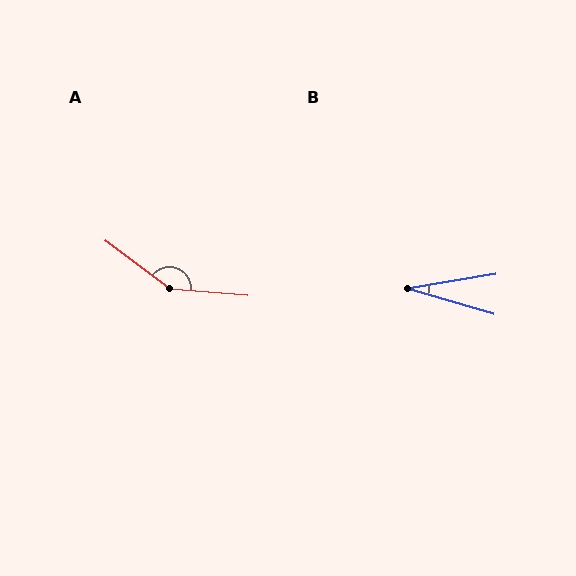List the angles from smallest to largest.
B (26°), A (148°).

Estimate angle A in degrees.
Approximately 148 degrees.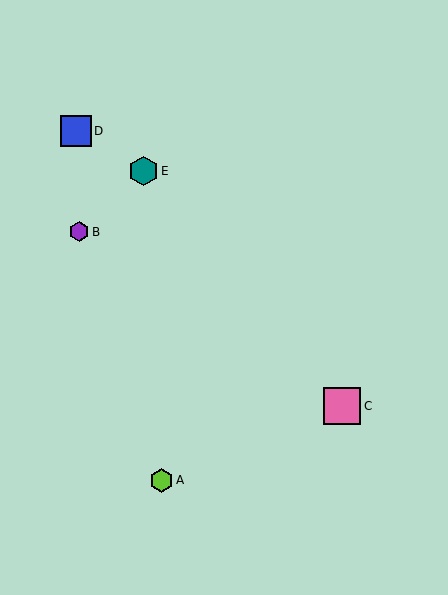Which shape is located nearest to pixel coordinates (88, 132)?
The blue square (labeled D) at (76, 131) is nearest to that location.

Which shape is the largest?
The pink square (labeled C) is the largest.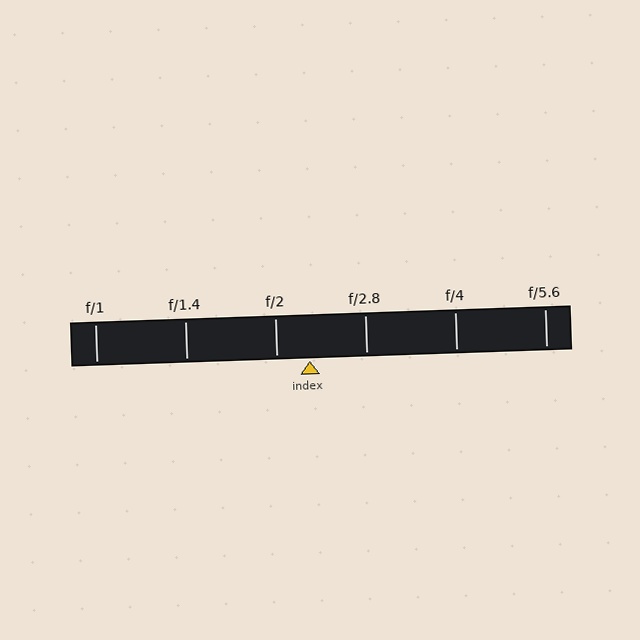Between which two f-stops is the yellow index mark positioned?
The index mark is between f/2 and f/2.8.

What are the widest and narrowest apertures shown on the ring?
The widest aperture shown is f/1 and the narrowest is f/5.6.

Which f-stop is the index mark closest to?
The index mark is closest to f/2.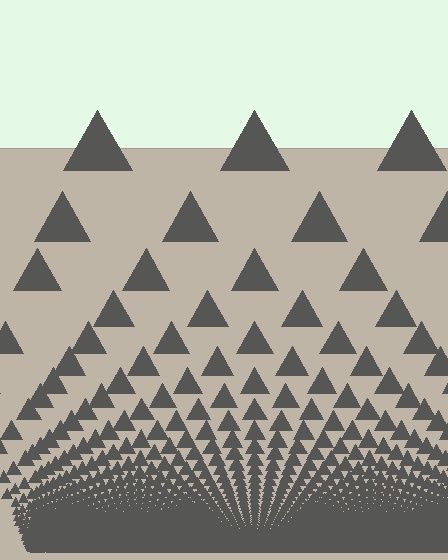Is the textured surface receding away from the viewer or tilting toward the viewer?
The surface appears to tilt toward the viewer. Texture elements get larger and sparser toward the top.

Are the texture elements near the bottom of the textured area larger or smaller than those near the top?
Smaller. The gradient is inverted — elements near the bottom are smaller and denser.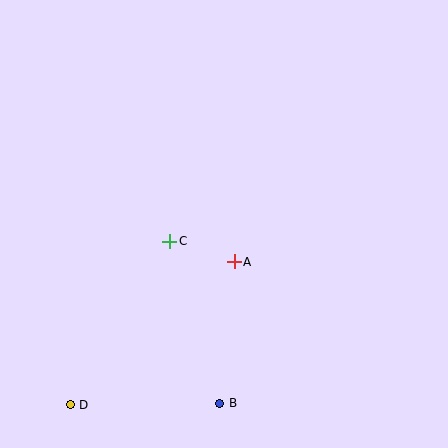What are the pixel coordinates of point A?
Point A is at (234, 262).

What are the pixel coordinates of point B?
Point B is at (220, 403).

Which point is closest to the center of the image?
Point A at (234, 262) is closest to the center.